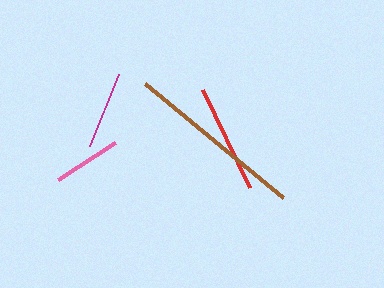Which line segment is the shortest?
The pink line is the shortest at approximately 68 pixels.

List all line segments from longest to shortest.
From longest to shortest: brown, red, magenta, pink.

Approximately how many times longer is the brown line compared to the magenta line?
The brown line is approximately 2.3 times the length of the magenta line.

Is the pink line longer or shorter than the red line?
The red line is longer than the pink line.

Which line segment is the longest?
The brown line is the longest at approximately 179 pixels.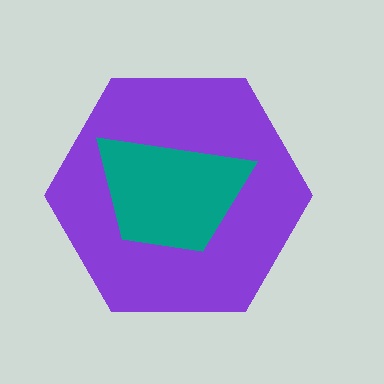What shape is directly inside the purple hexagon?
The teal trapezoid.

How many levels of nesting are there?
2.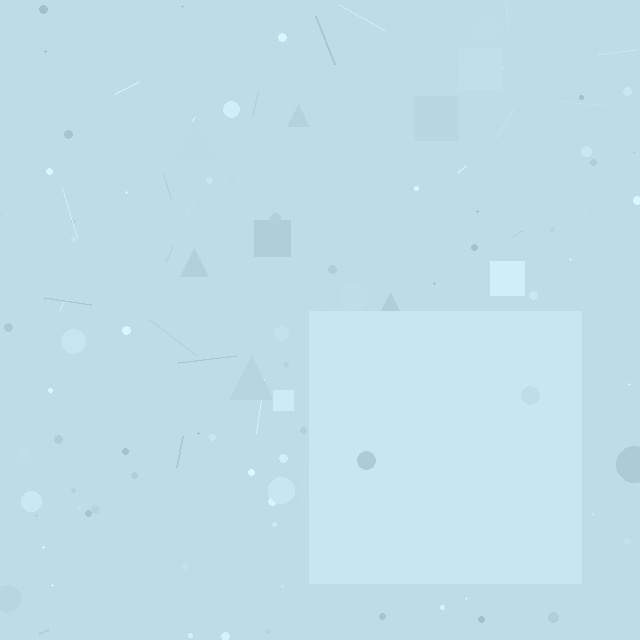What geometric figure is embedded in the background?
A square is embedded in the background.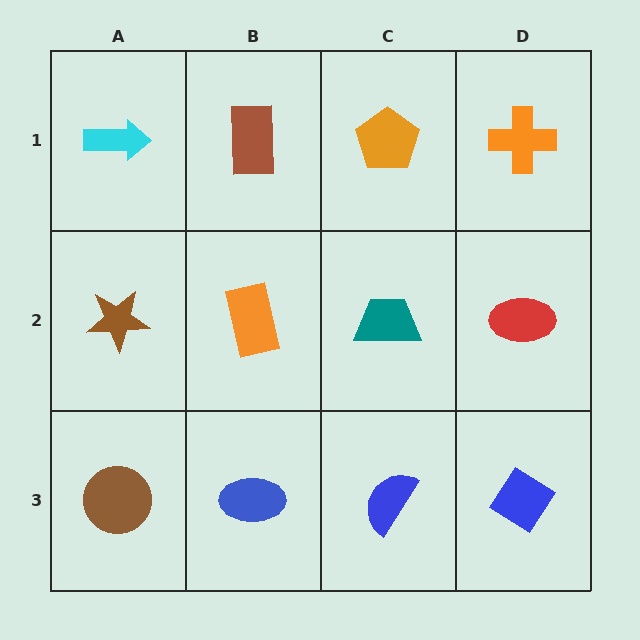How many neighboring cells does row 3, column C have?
3.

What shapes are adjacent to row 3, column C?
A teal trapezoid (row 2, column C), a blue ellipse (row 3, column B), a blue diamond (row 3, column D).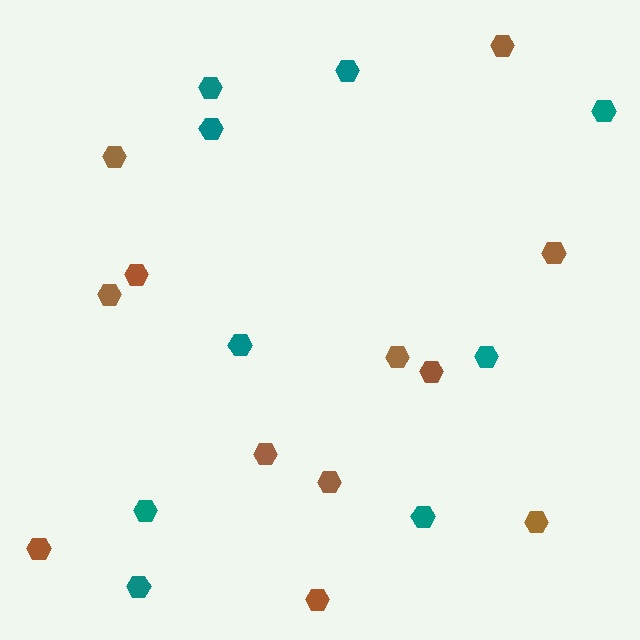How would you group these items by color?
There are 2 groups: one group of brown hexagons (12) and one group of teal hexagons (9).